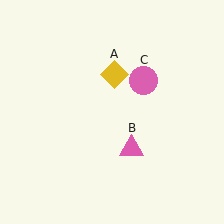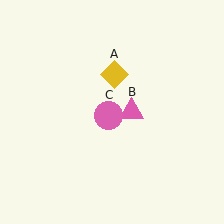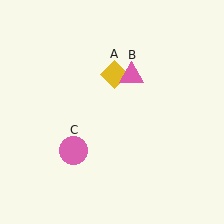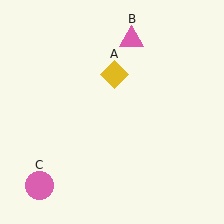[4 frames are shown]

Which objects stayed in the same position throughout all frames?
Yellow diamond (object A) remained stationary.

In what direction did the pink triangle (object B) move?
The pink triangle (object B) moved up.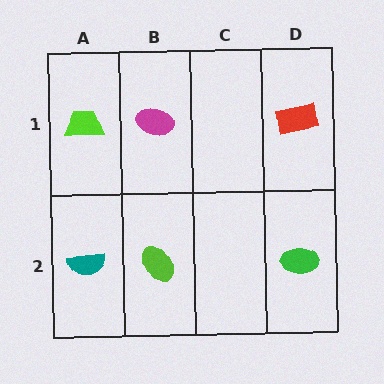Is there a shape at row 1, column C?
No, that cell is empty.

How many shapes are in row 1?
3 shapes.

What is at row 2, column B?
A lime ellipse.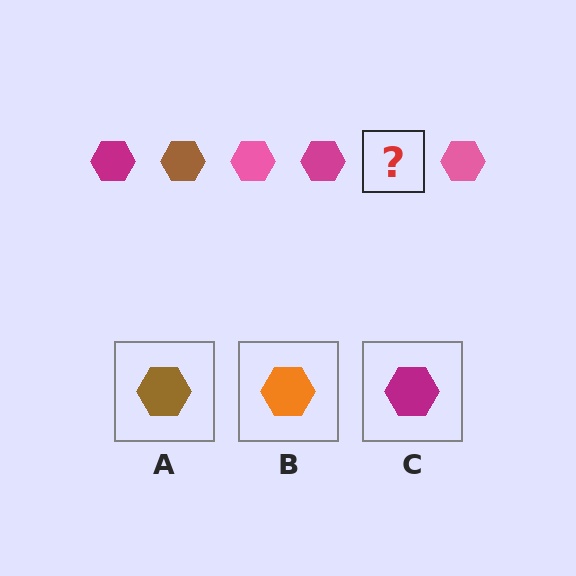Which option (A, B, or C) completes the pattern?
A.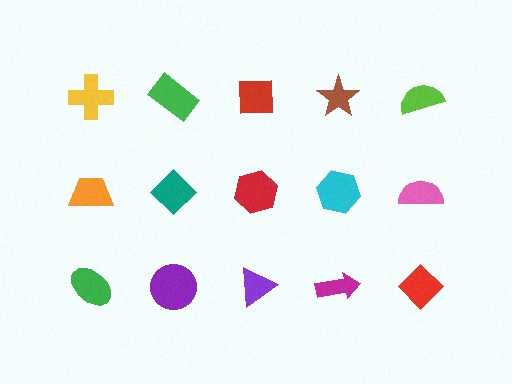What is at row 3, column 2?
A purple circle.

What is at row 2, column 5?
A pink semicircle.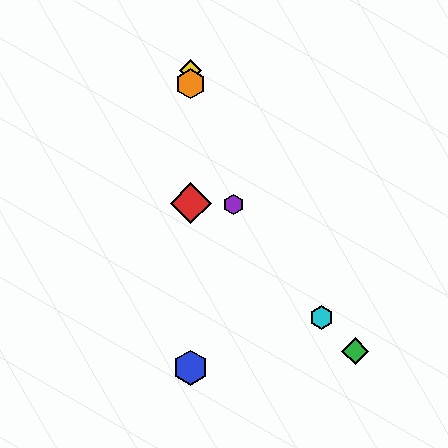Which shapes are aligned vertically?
The red diamond, the blue hexagon, the yellow diamond, the orange hexagon are aligned vertically.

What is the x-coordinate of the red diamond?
The red diamond is at x≈191.